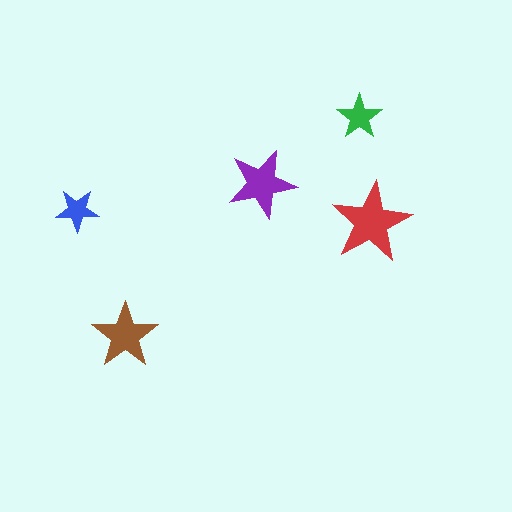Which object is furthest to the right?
The red star is rightmost.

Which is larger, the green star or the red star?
The red one.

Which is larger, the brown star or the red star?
The red one.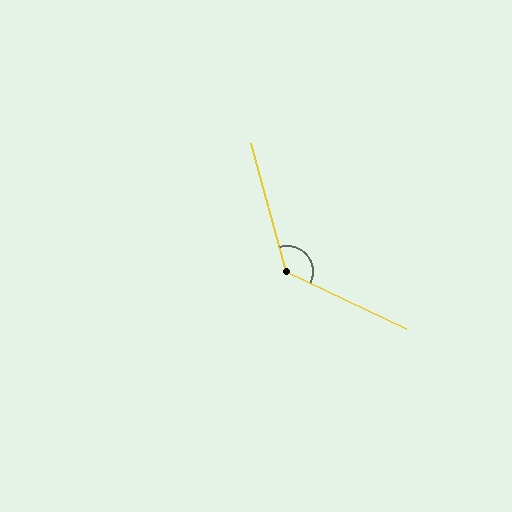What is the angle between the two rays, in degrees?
Approximately 131 degrees.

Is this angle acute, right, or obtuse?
It is obtuse.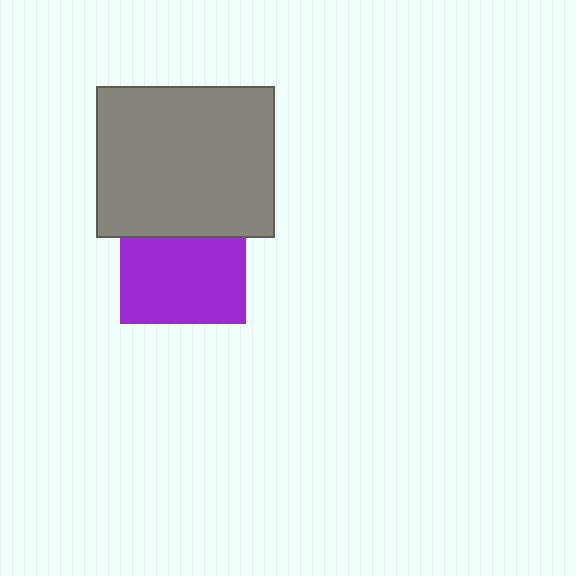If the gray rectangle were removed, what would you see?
You would see the complete purple square.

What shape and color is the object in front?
The object in front is a gray rectangle.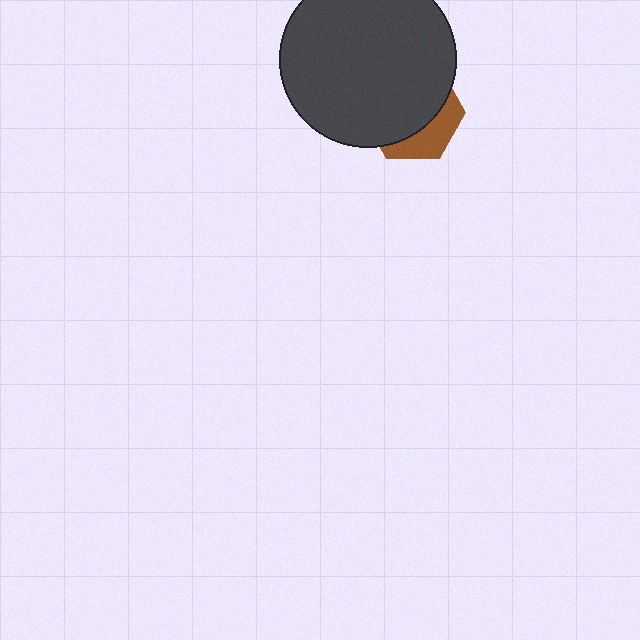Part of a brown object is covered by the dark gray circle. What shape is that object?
It is a hexagon.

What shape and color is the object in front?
The object in front is a dark gray circle.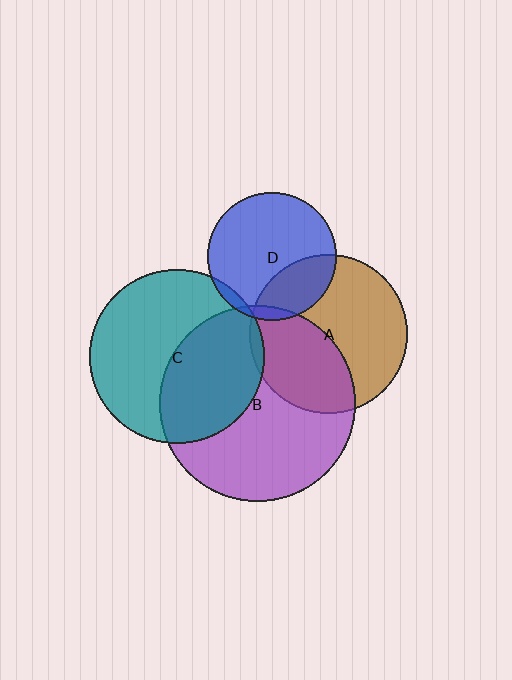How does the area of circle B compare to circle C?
Approximately 1.3 times.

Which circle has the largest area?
Circle B (purple).